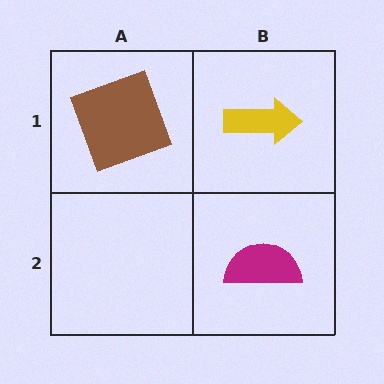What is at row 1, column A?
A brown square.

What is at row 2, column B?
A magenta semicircle.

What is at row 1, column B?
A yellow arrow.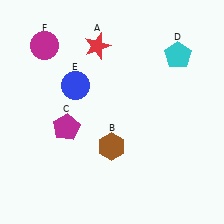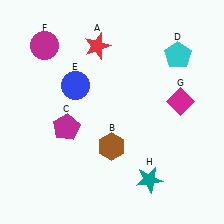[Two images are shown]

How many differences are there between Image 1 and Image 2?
There are 2 differences between the two images.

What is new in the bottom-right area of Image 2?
A teal star (H) was added in the bottom-right area of Image 2.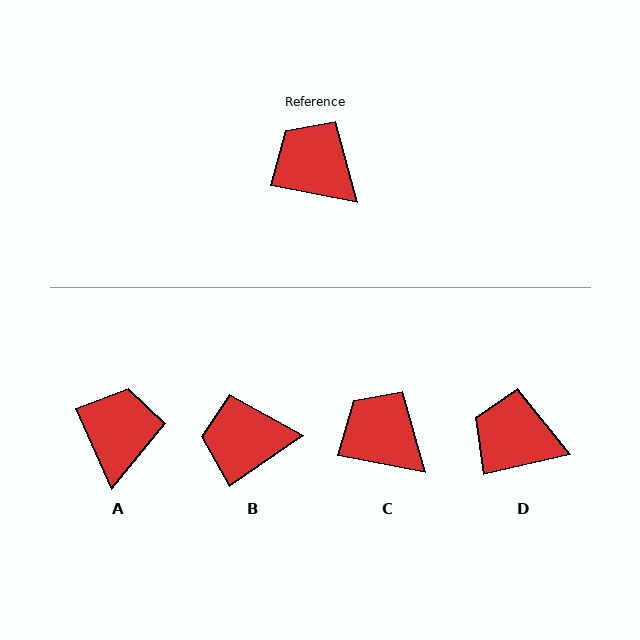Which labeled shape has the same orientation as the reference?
C.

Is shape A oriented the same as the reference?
No, it is off by about 55 degrees.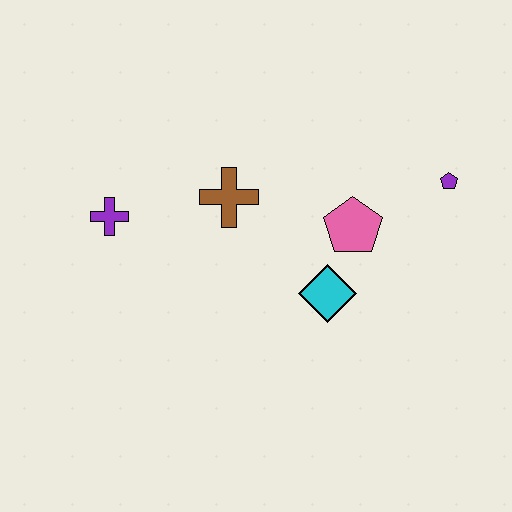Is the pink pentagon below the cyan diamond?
No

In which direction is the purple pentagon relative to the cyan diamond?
The purple pentagon is to the right of the cyan diamond.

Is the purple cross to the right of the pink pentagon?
No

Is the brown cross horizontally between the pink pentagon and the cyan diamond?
No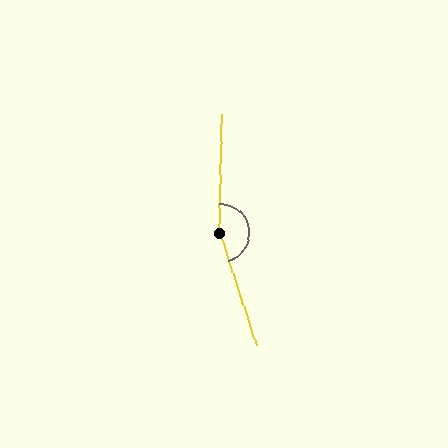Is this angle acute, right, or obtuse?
It is obtuse.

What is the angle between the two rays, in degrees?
Approximately 161 degrees.